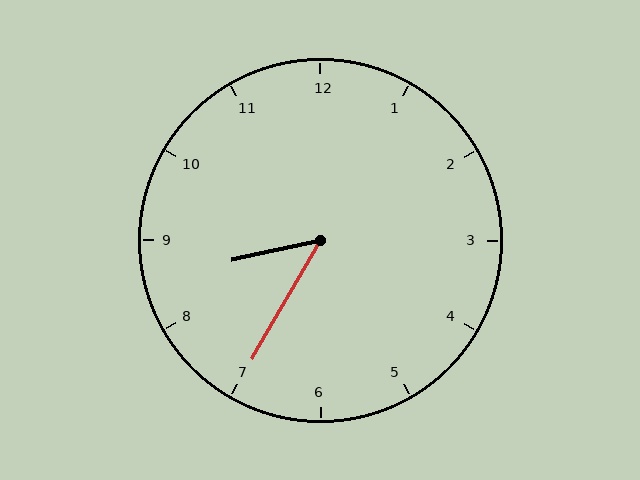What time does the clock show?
8:35.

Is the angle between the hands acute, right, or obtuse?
It is acute.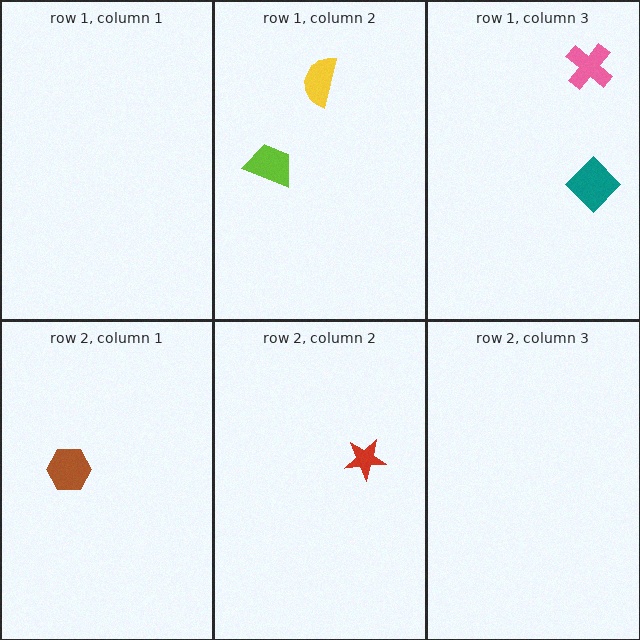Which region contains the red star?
The row 2, column 2 region.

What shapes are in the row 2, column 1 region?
The brown hexagon.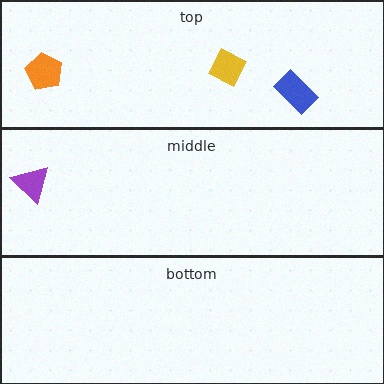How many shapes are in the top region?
3.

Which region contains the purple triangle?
The middle region.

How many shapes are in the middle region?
1.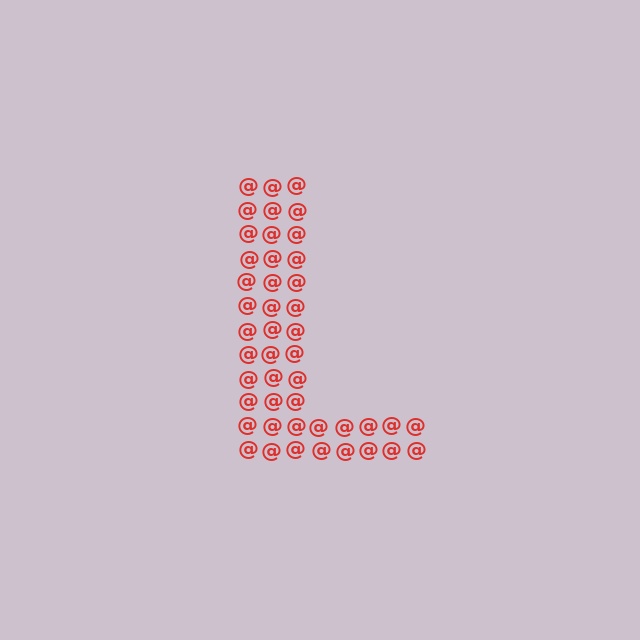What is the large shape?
The large shape is the letter L.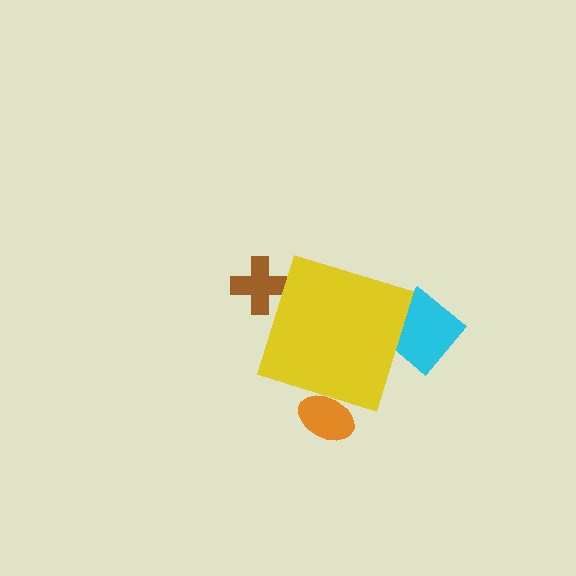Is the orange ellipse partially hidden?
Yes, the orange ellipse is partially hidden behind the yellow diamond.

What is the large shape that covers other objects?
A yellow diamond.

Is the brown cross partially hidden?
Yes, the brown cross is partially hidden behind the yellow diamond.